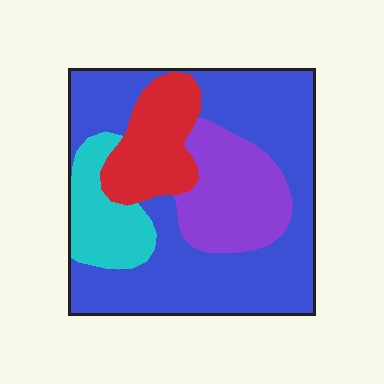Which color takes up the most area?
Blue, at roughly 55%.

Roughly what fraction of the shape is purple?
Purple takes up between a sixth and a third of the shape.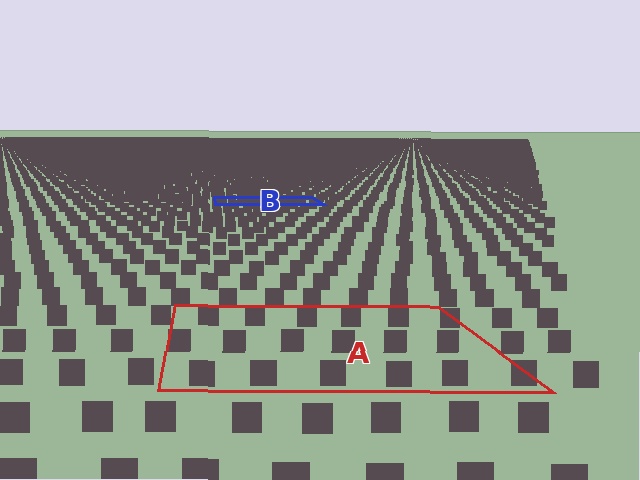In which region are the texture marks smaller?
The texture marks are smaller in region B, because it is farther away.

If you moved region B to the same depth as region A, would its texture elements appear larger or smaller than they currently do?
They would appear larger. At a closer depth, the same texture elements are projected at a bigger on-screen size.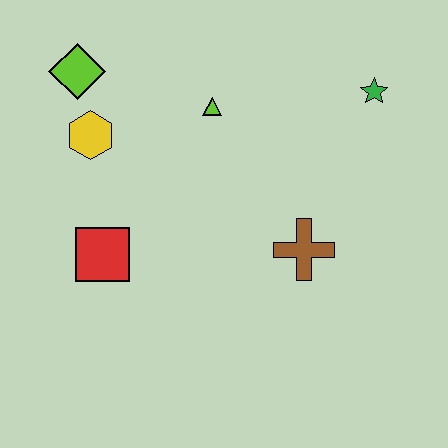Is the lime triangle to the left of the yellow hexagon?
No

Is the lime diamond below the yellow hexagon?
No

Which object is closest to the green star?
The lime triangle is closest to the green star.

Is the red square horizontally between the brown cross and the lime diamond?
Yes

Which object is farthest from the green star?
The red square is farthest from the green star.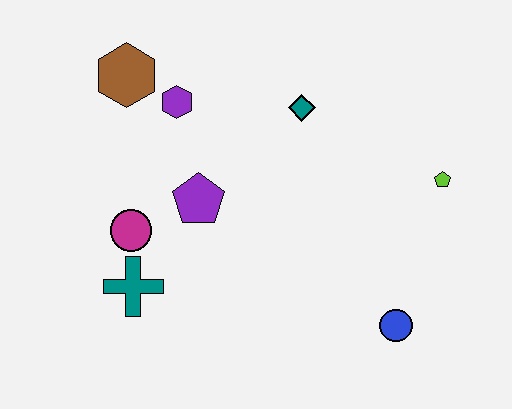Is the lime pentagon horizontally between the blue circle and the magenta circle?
No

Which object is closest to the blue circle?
The lime pentagon is closest to the blue circle.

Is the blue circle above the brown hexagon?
No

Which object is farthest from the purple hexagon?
The blue circle is farthest from the purple hexagon.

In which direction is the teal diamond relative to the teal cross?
The teal diamond is above the teal cross.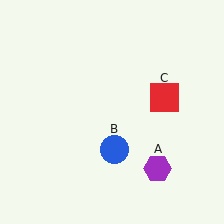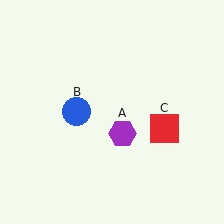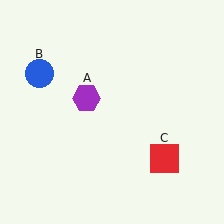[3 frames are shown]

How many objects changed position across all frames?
3 objects changed position: purple hexagon (object A), blue circle (object B), red square (object C).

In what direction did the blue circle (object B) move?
The blue circle (object B) moved up and to the left.